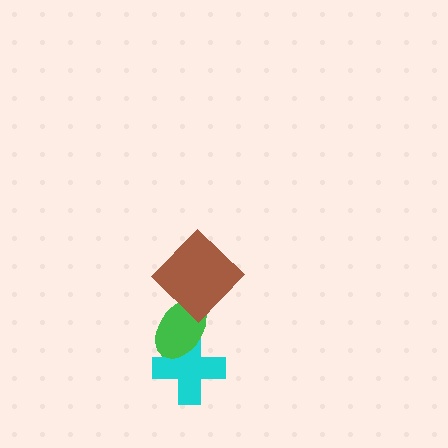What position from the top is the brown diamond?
The brown diamond is 1st from the top.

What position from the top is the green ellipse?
The green ellipse is 2nd from the top.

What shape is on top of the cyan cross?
The green ellipse is on top of the cyan cross.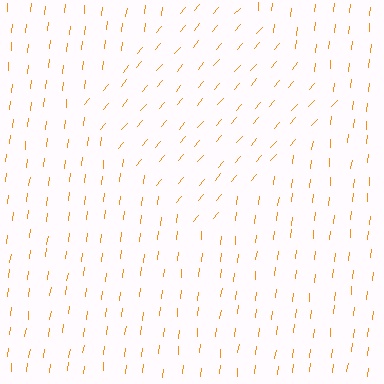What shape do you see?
I see a diamond.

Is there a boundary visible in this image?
Yes, there is a texture boundary formed by a change in line orientation.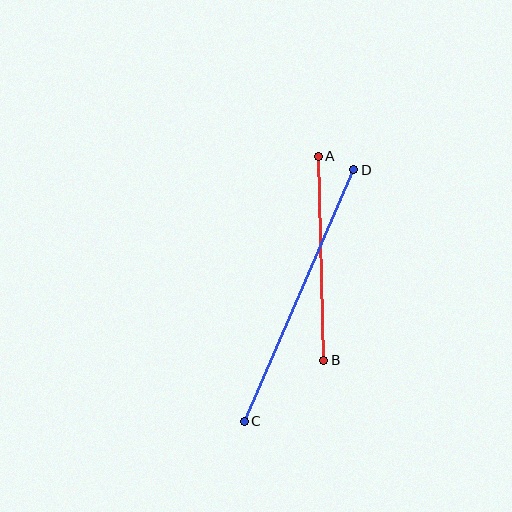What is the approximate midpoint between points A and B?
The midpoint is at approximately (321, 258) pixels.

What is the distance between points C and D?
The distance is approximately 274 pixels.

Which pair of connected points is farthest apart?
Points C and D are farthest apart.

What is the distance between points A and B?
The distance is approximately 204 pixels.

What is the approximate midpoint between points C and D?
The midpoint is at approximately (299, 296) pixels.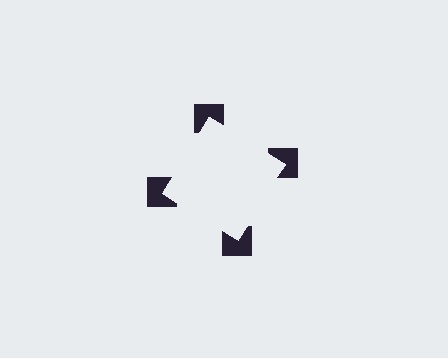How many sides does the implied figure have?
4 sides.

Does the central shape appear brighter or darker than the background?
It typically appears slightly brighter than the background, even though no actual brightness change is drawn.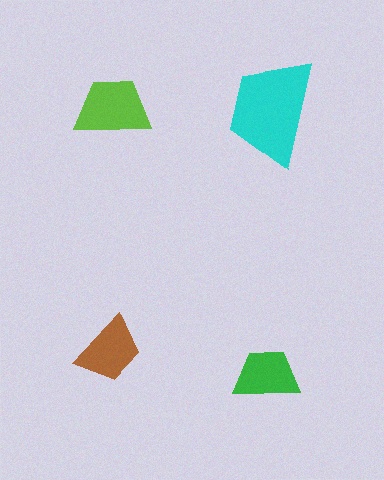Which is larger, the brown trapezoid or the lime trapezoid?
The lime one.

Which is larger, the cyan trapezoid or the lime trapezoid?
The cyan one.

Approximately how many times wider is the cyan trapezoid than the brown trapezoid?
About 1.5 times wider.